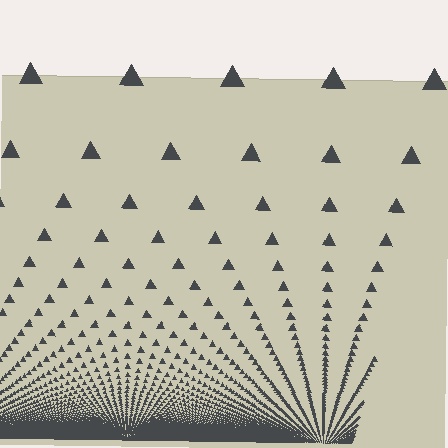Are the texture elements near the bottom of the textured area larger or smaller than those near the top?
Smaller. The gradient is inverted — elements near the bottom are smaller and denser.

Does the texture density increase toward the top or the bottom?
Density increases toward the bottom.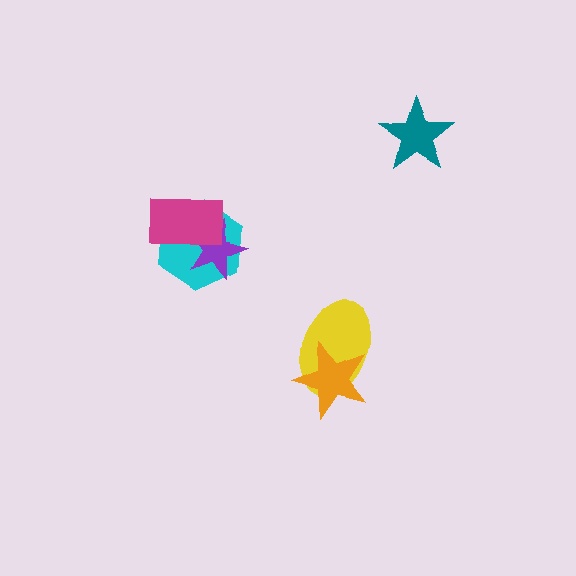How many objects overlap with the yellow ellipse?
1 object overlaps with the yellow ellipse.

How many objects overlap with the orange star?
1 object overlaps with the orange star.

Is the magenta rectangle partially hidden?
No, no other shape covers it.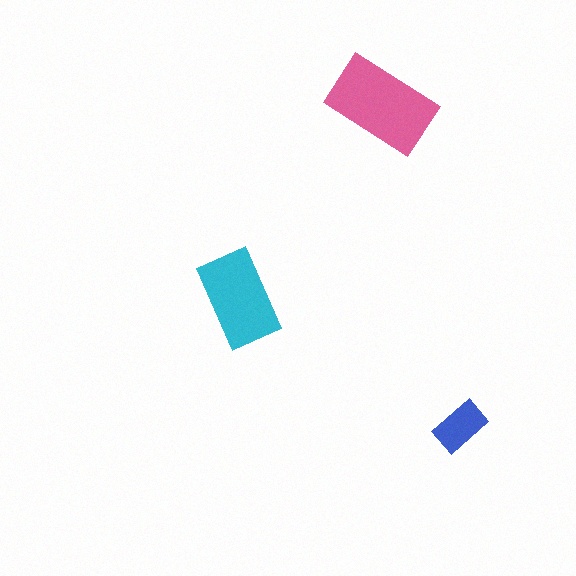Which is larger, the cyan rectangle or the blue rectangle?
The cyan one.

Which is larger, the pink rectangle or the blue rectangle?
The pink one.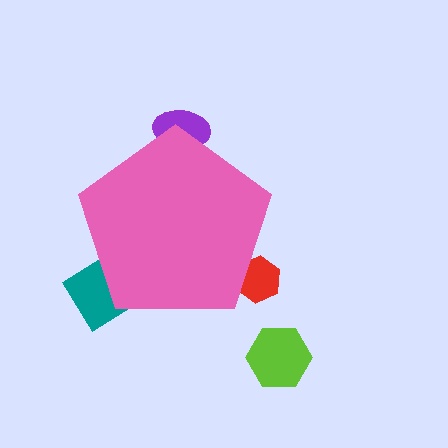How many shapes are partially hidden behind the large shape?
3 shapes are partially hidden.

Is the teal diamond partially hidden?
Yes, the teal diamond is partially hidden behind the pink pentagon.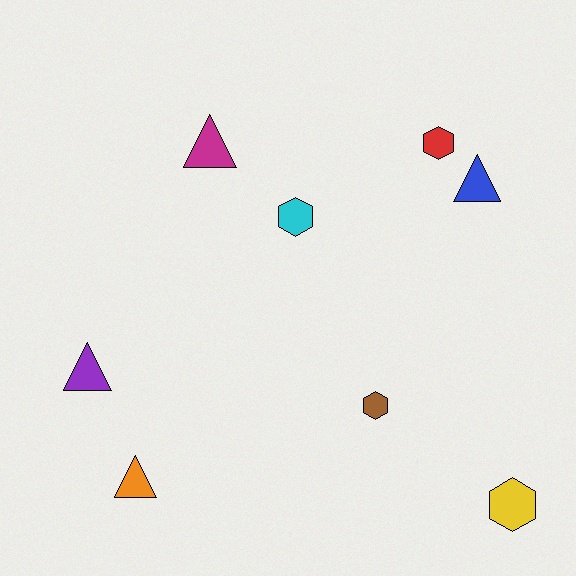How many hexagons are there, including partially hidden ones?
There are 4 hexagons.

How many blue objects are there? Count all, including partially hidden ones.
There is 1 blue object.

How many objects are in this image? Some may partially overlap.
There are 8 objects.